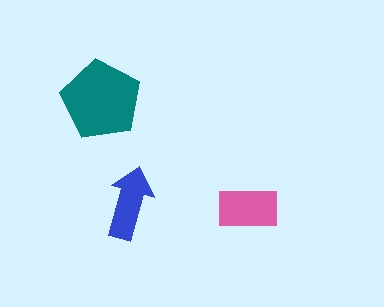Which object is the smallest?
The blue arrow.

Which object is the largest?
The teal pentagon.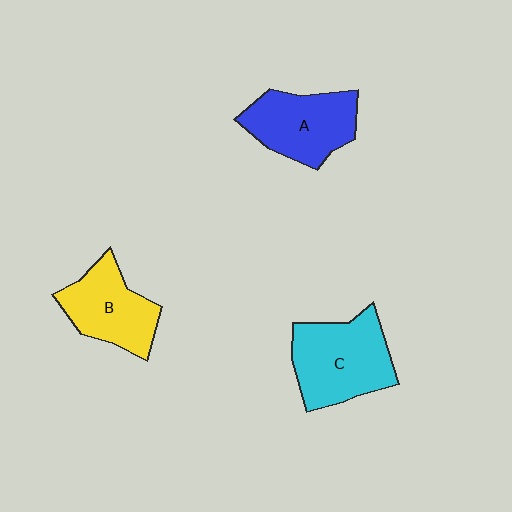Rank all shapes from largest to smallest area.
From largest to smallest: C (cyan), A (blue), B (yellow).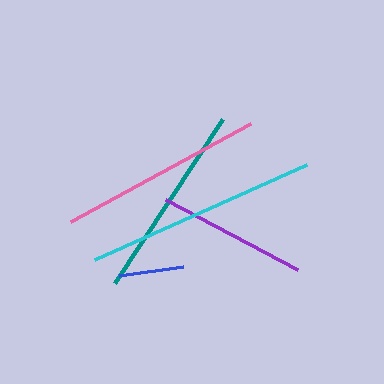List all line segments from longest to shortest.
From longest to shortest: cyan, pink, teal, purple, blue.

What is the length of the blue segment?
The blue segment is approximately 64 pixels long.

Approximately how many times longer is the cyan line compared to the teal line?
The cyan line is approximately 1.2 times the length of the teal line.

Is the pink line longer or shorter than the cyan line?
The cyan line is longer than the pink line.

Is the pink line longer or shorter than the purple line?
The pink line is longer than the purple line.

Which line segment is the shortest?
The blue line is the shortest at approximately 64 pixels.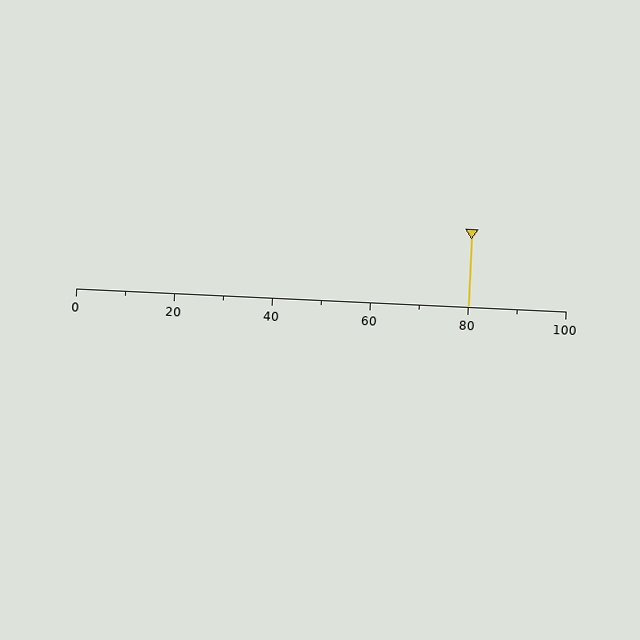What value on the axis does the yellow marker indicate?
The marker indicates approximately 80.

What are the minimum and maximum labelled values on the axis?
The axis runs from 0 to 100.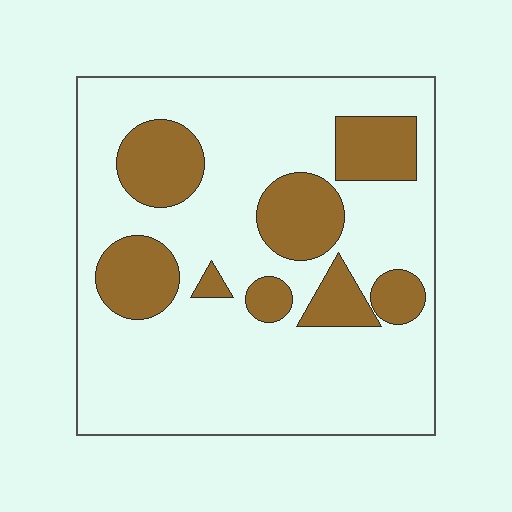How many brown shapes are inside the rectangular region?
8.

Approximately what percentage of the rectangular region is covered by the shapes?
Approximately 25%.